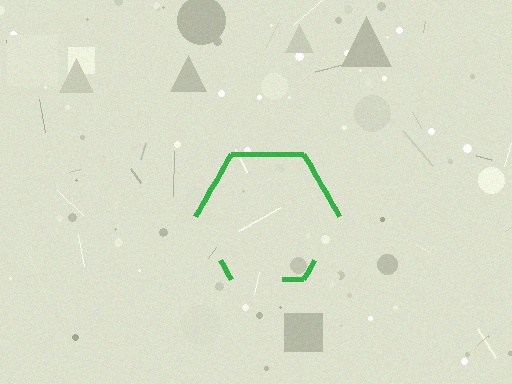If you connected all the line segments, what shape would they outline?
They would outline a hexagon.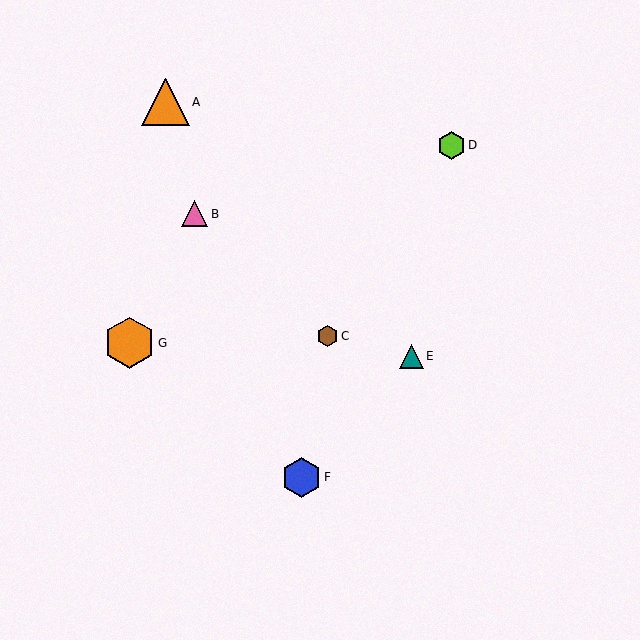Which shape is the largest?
The orange hexagon (labeled G) is the largest.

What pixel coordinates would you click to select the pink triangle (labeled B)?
Click at (195, 214) to select the pink triangle B.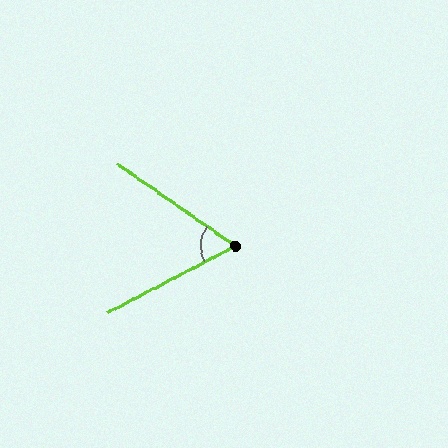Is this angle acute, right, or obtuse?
It is acute.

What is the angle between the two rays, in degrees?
Approximately 62 degrees.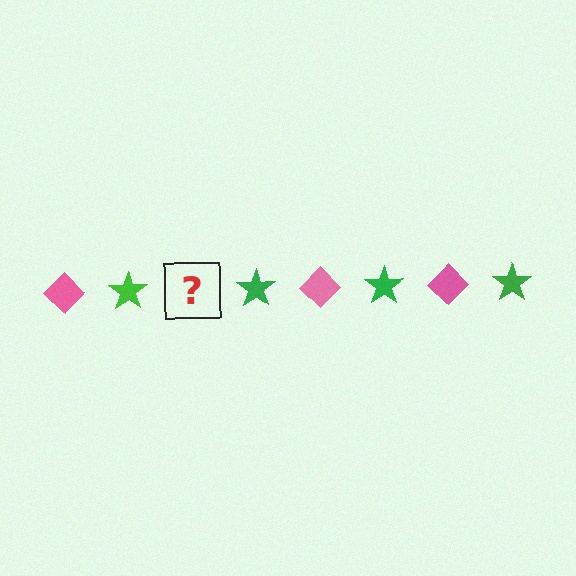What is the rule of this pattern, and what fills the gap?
The rule is that the pattern alternates between pink diamond and green star. The gap should be filled with a pink diamond.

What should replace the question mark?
The question mark should be replaced with a pink diamond.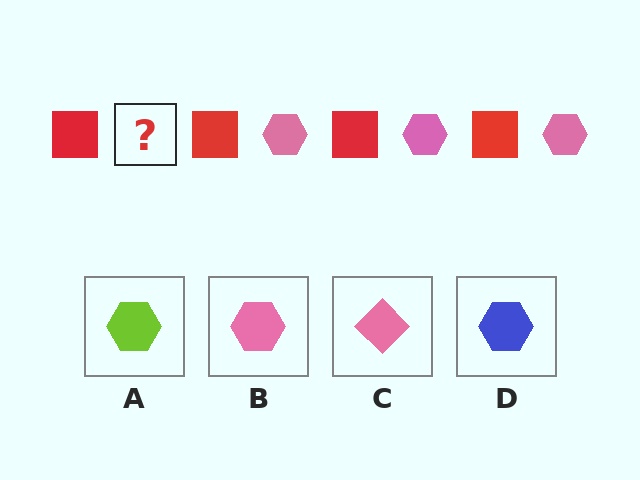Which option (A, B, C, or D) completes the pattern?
B.